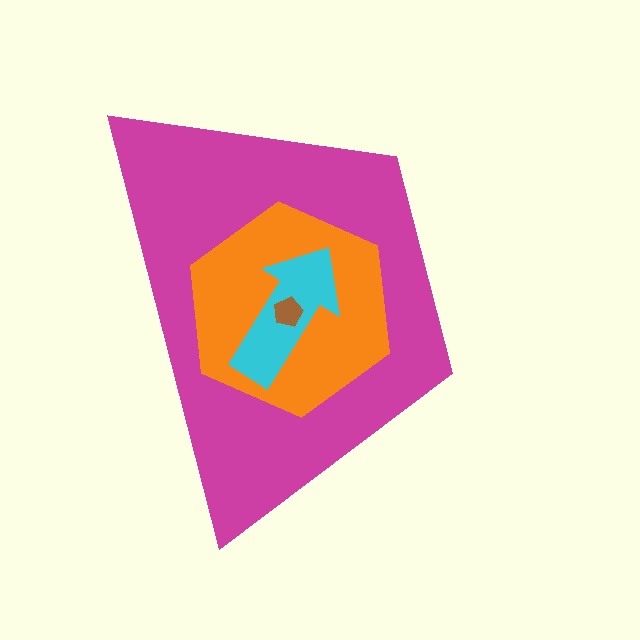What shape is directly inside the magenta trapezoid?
The orange hexagon.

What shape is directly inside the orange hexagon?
The cyan arrow.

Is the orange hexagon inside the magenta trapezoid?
Yes.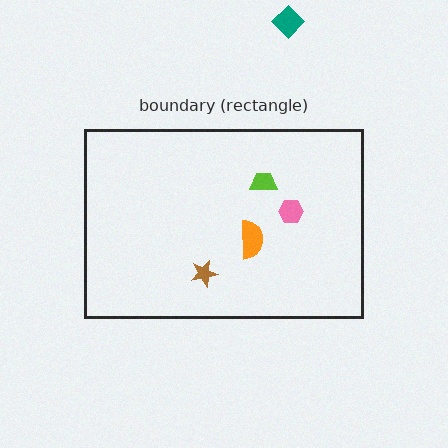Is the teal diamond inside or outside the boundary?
Outside.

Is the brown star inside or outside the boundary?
Inside.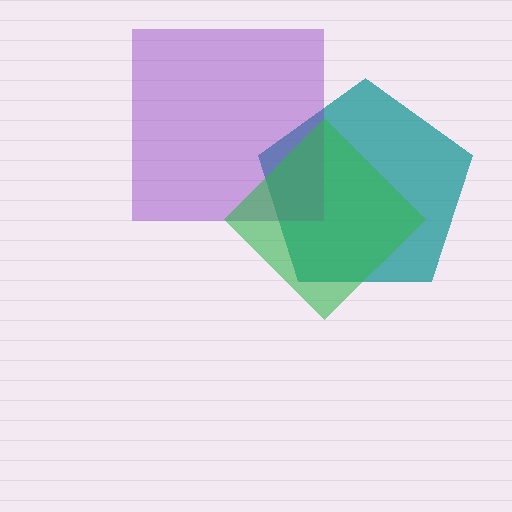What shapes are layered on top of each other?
The layered shapes are: a teal pentagon, a purple square, a green diamond.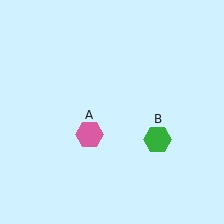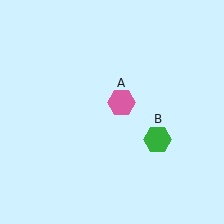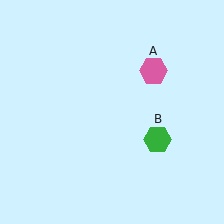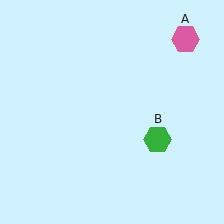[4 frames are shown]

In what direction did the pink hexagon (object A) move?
The pink hexagon (object A) moved up and to the right.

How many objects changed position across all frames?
1 object changed position: pink hexagon (object A).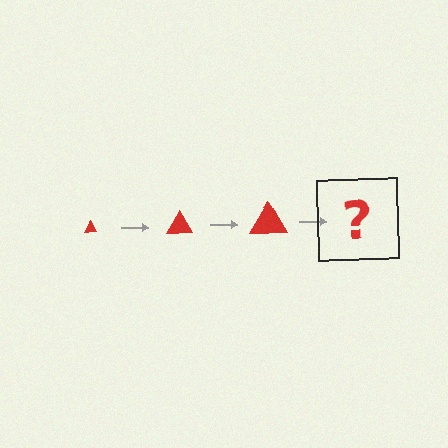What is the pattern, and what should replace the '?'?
The pattern is that the triangle gets progressively larger each step. The '?' should be a red triangle, larger than the previous one.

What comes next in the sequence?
The next element should be a red triangle, larger than the previous one.